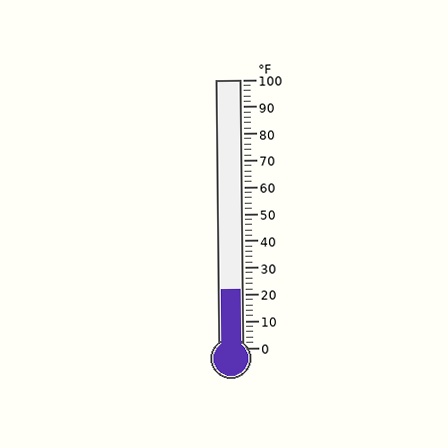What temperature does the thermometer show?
The thermometer shows approximately 22°F.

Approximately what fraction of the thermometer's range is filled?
The thermometer is filled to approximately 20% of its range.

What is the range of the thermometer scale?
The thermometer scale ranges from 0°F to 100°F.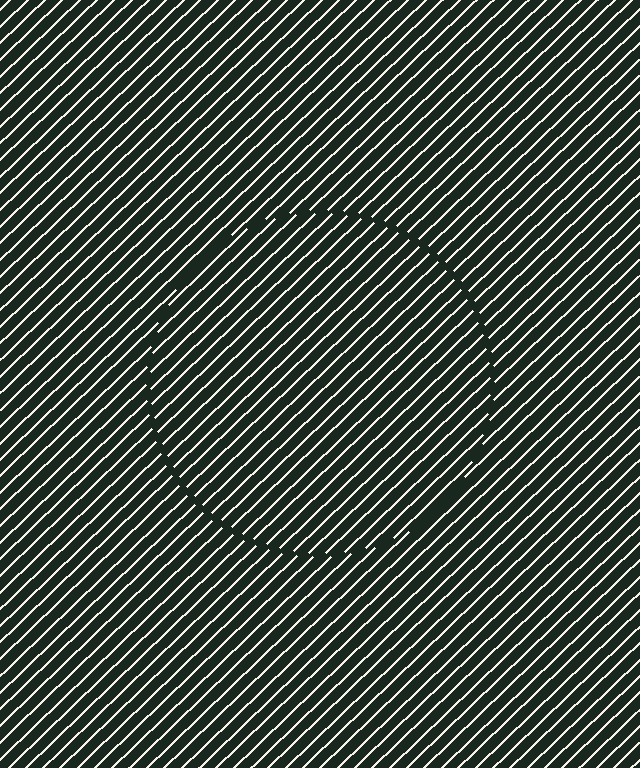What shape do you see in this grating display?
An illusory circle. The interior of the shape contains the same grating, shifted by half a period — the contour is defined by the phase discontinuity where line-ends from the inner and outer gratings abut.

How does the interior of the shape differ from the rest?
The interior of the shape contains the same grating, shifted by half a period — the contour is defined by the phase discontinuity where line-ends from the inner and outer gratings abut.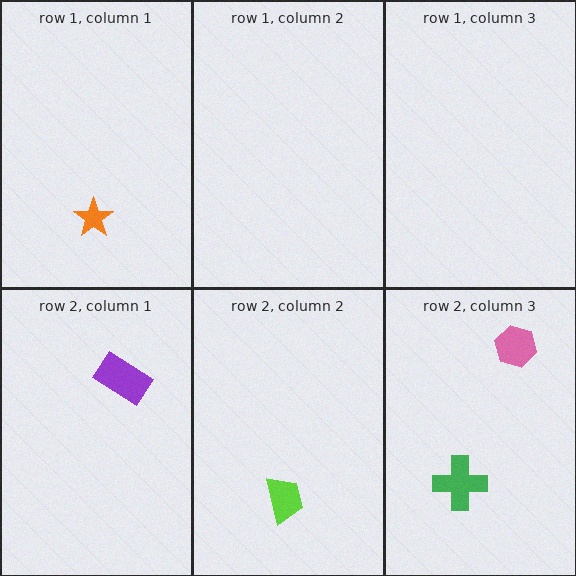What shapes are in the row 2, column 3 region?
The green cross, the pink hexagon.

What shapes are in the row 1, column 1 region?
The orange star.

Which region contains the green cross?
The row 2, column 3 region.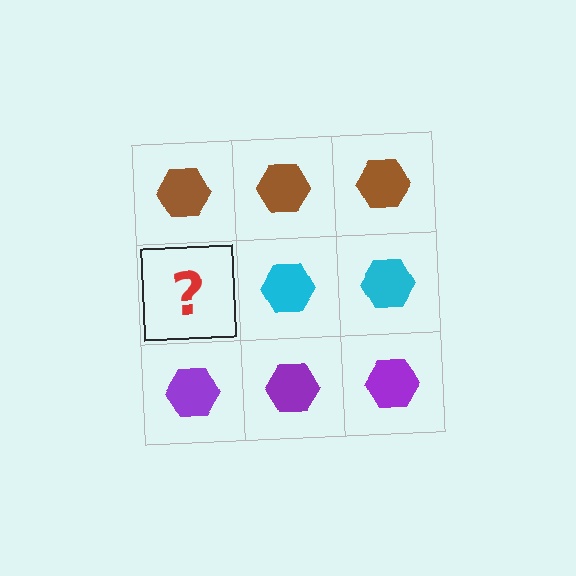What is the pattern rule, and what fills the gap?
The rule is that each row has a consistent color. The gap should be filled with a cyan hexagon.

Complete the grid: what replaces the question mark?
The question mark should be replaced with a cyan hexagon.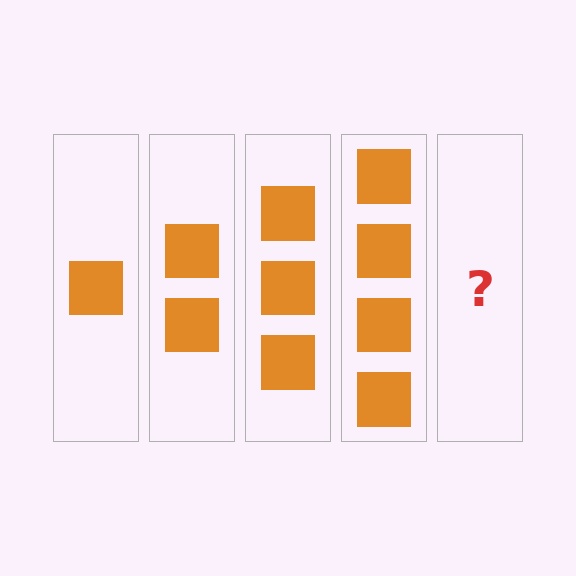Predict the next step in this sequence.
The next step is 5 squares.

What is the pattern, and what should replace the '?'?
The pattern is that each step adds one more square. The '?' should be 5 squares.